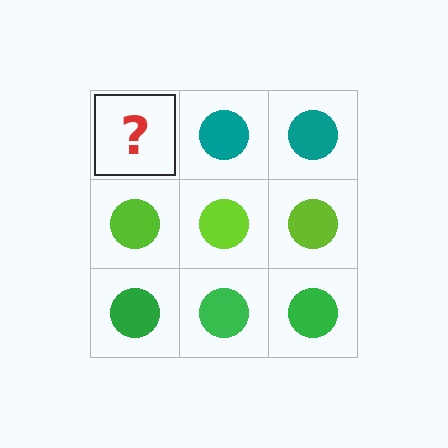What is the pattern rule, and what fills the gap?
The rule is that each row has a consistent color. The gap should be filled with a teal circle.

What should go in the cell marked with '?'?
The missing cell should contain a teal circle.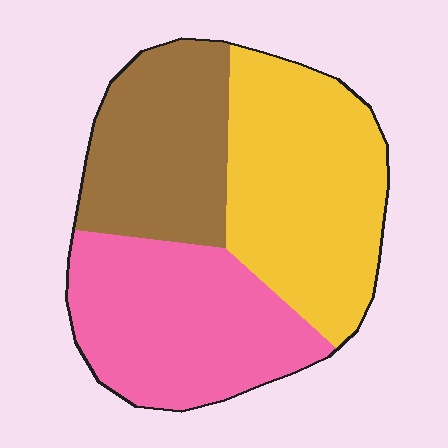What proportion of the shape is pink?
Pink covers about 35% of the shape.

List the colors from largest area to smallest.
From largest to smallest: yellow, pink, brown.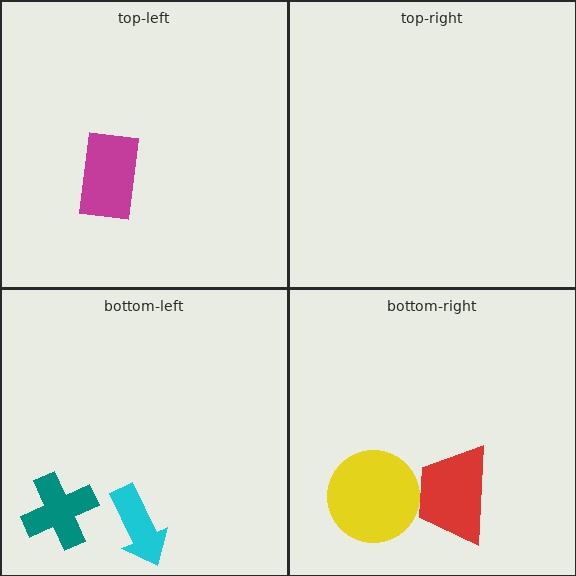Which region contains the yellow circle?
The bottom-right region.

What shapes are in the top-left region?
The magenta rectangle.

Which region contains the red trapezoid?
The bottom-right region.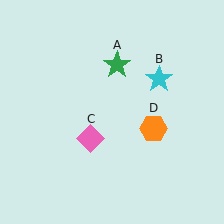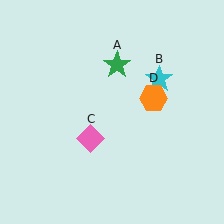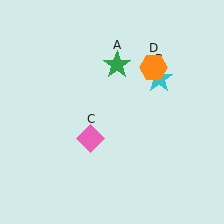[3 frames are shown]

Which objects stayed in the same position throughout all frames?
Green star (object A) and cyan star (object B) and pink diamond (object C) remained stationary.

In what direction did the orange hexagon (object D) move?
The orange hexagon (object D) moved up.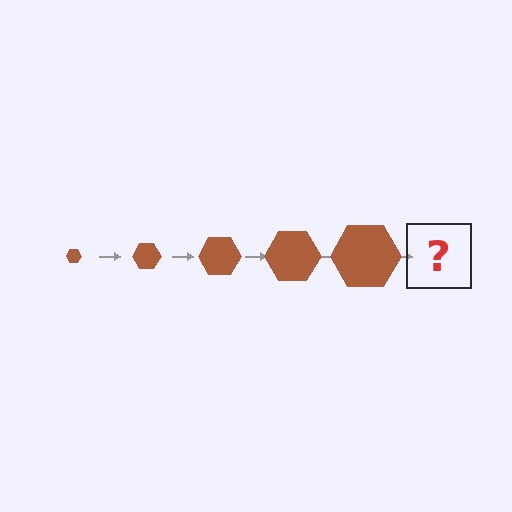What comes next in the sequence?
The next element should be a brown hexagon, larger than the previous one.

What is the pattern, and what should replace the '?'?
The pattern is that the hexagon gets progressively larger each step. The '?' should be a brown hexagon, larger than the previous one.